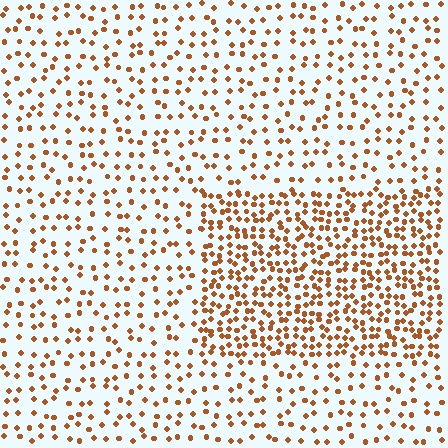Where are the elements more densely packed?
The elements are more densely packed inside the rectangle boundary.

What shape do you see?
I see a rectangle.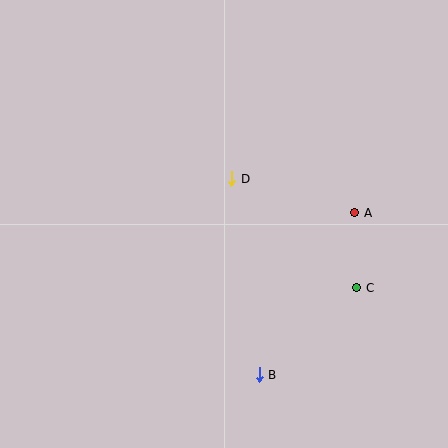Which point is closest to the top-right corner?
Point A is closest to the top-right corner.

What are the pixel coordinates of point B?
Point B is at (259, 375).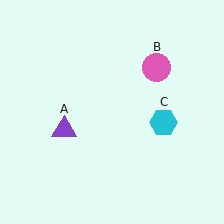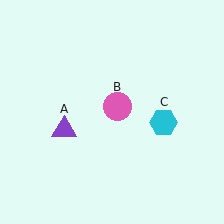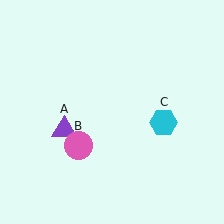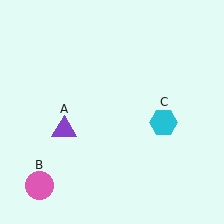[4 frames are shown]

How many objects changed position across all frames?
1 object changed position: pink circle (object B).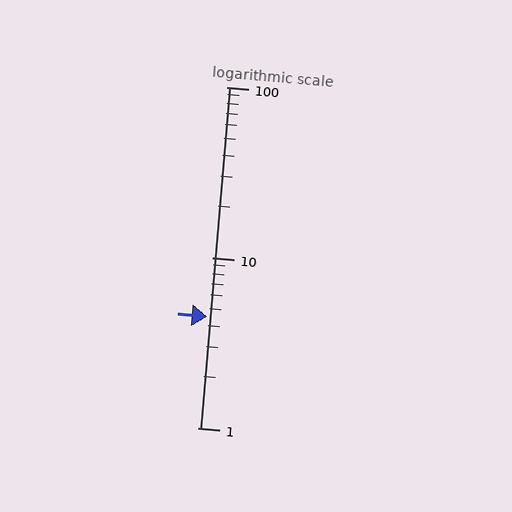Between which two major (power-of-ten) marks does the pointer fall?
The pointer is between 1 and 10.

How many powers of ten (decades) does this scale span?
The scale spans 2 decades, from 1 to 100.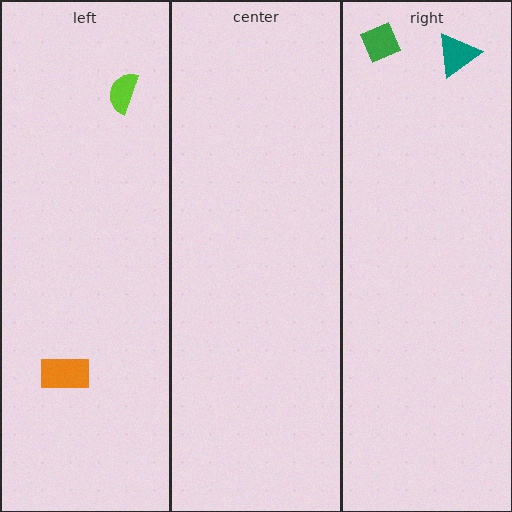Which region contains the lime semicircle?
The left region.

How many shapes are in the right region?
2.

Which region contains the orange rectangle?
The left region.